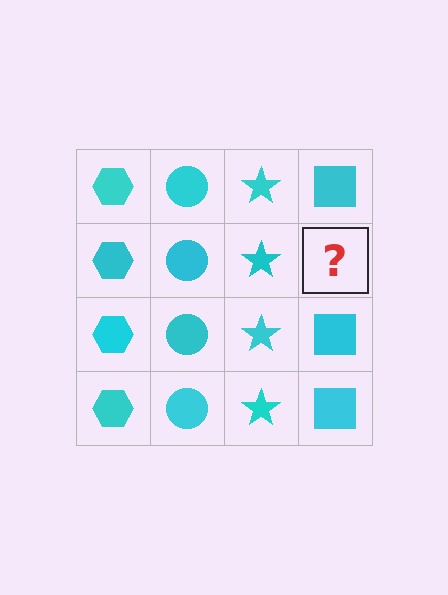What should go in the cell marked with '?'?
The missing cell should contain a cyan square.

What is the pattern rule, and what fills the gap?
The rule is that each column has a consistent shape. The gap should be filled with a cyan square.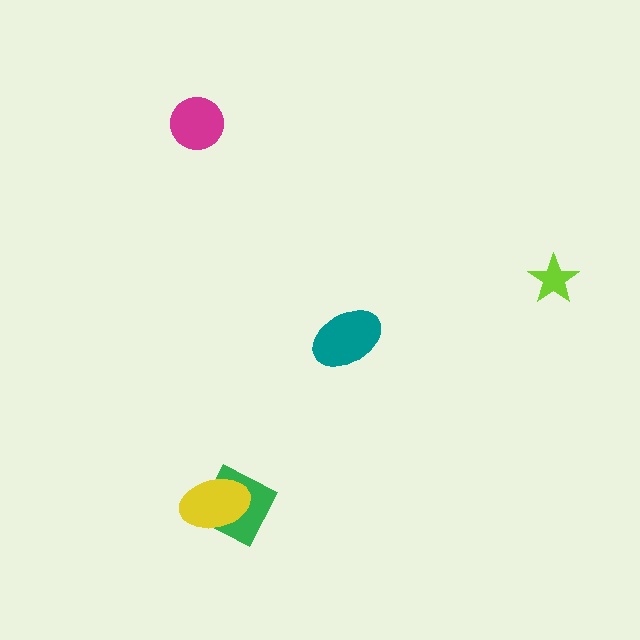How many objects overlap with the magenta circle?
0 objects overlap with the magenta circle.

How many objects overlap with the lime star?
0 objects overlap with the lime star.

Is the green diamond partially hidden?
Yes, it is partially covered by another shape.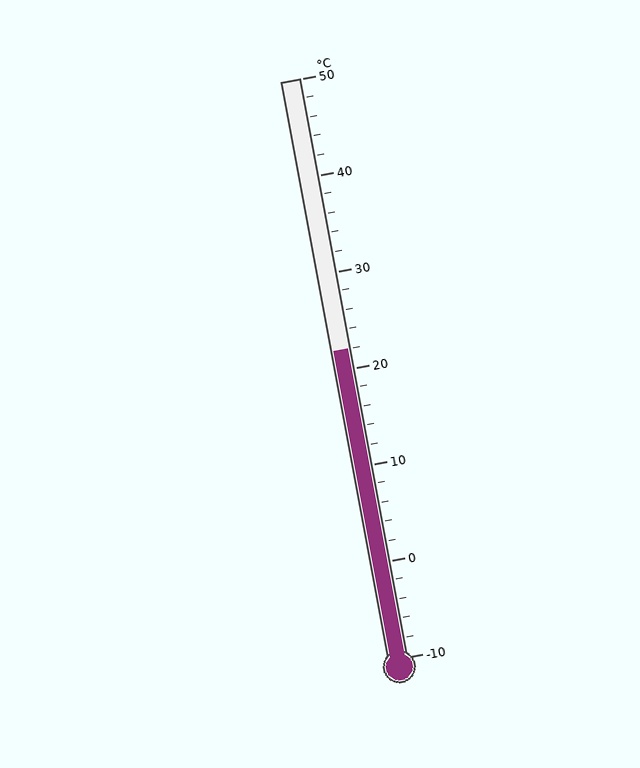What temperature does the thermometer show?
The thermometer shows approximately 22°C.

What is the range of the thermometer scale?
The thermometer scale ranges from -10°C to 50°C.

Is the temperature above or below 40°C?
The temperature is below 40°C.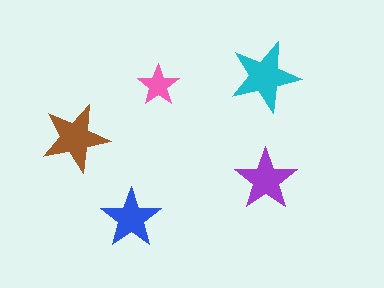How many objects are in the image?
There are 5 objects in the image.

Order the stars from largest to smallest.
the cyan one, the brown one, the purple one, the blue one, the pink one.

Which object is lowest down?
The blue star is bottommost.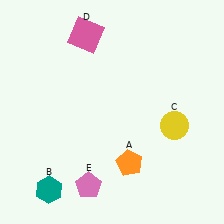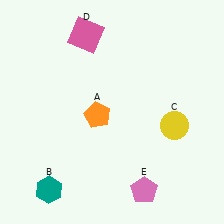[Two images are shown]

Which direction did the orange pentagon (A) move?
The orange pentagon (A) moved up.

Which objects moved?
The objects that moved are: the orange pentagon (A), the pink pentagon (E).